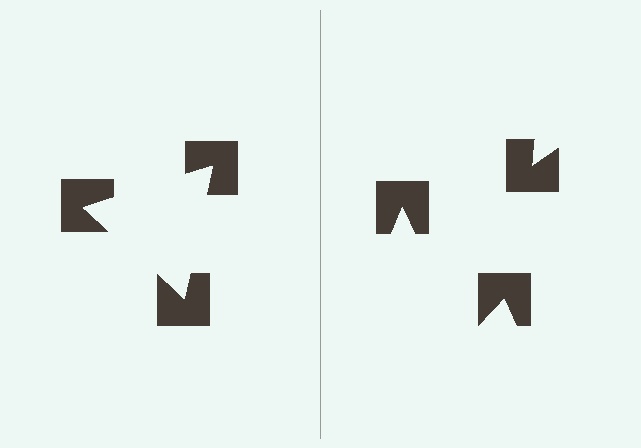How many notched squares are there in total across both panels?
6 — 3 on each side.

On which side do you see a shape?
An illusory triangle appears on the left side. On the right side the wedge cuts are rotated, so no coherent shape forms.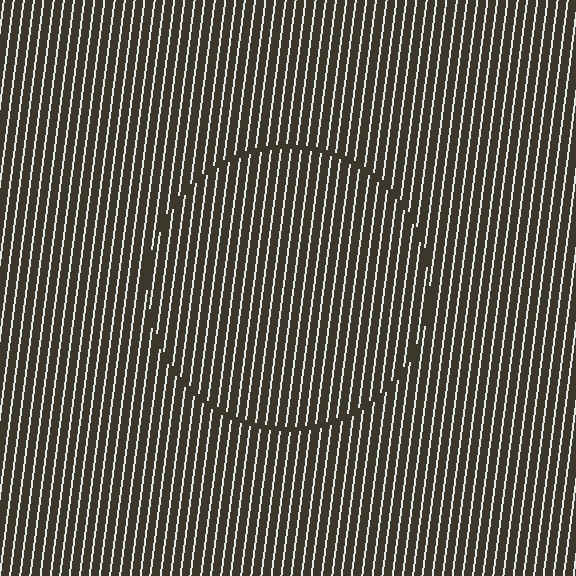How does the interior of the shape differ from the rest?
The interior of the shape contains the same grating, shifted by half a period — the contour is defined by the phase discontinuity where line-ends from the inner and outer gratings abut.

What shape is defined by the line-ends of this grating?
An illusory circle. The interior of the shape contains the same grating, shifted by half a period — the contour is defined by the phase discontinuity where line-ends from the inner and outer gratings abut.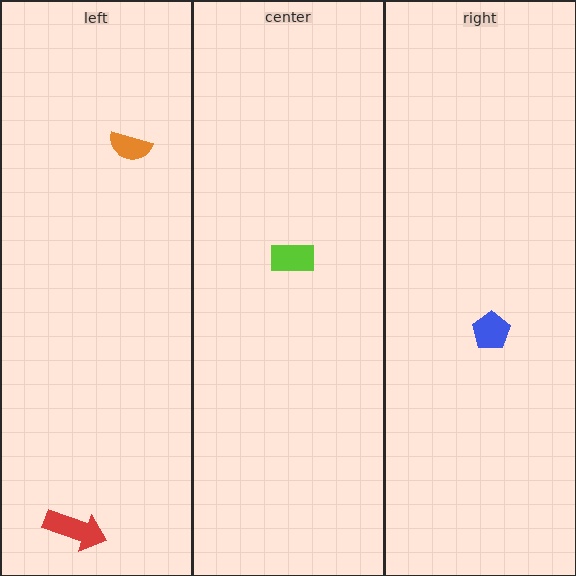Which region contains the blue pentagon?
The right region.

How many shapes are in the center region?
1.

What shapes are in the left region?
The red arrow, the orange semicircle.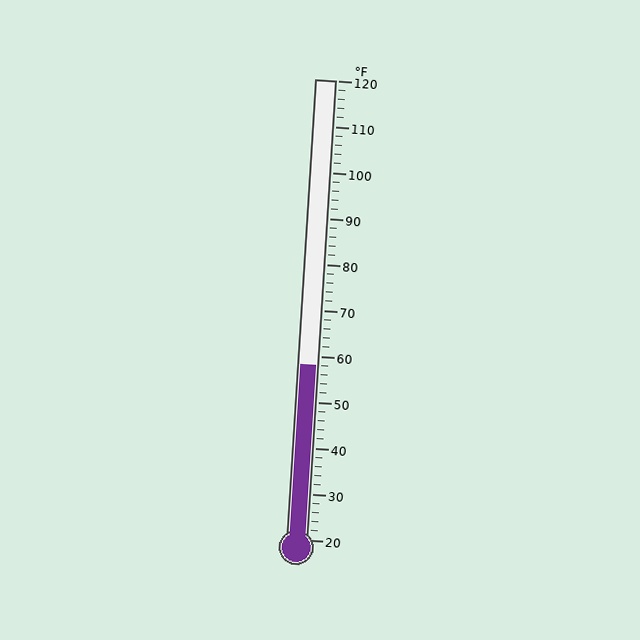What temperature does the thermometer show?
The thermometer shows approximately 58°F.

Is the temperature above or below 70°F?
The temperature is below 70°F.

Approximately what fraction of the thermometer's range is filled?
The thermometer is filled to approximately 40% of its range.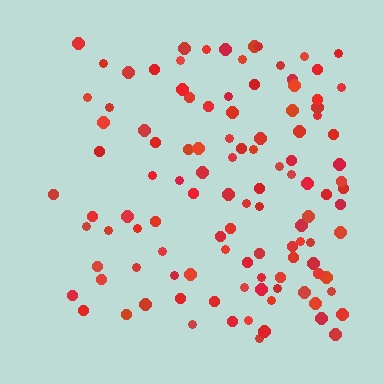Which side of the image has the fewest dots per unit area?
The left.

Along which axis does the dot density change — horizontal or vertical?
Horizontal.